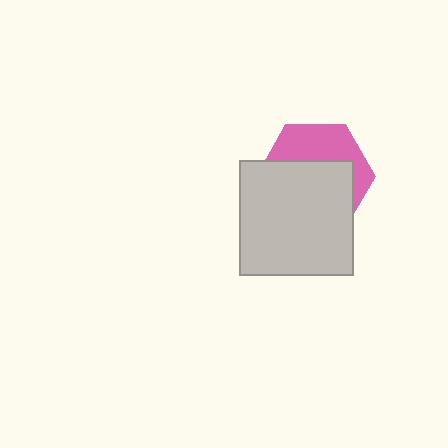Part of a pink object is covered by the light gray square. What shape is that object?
It is a hexagon.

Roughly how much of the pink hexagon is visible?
A small part of it is visible (roughly 39%).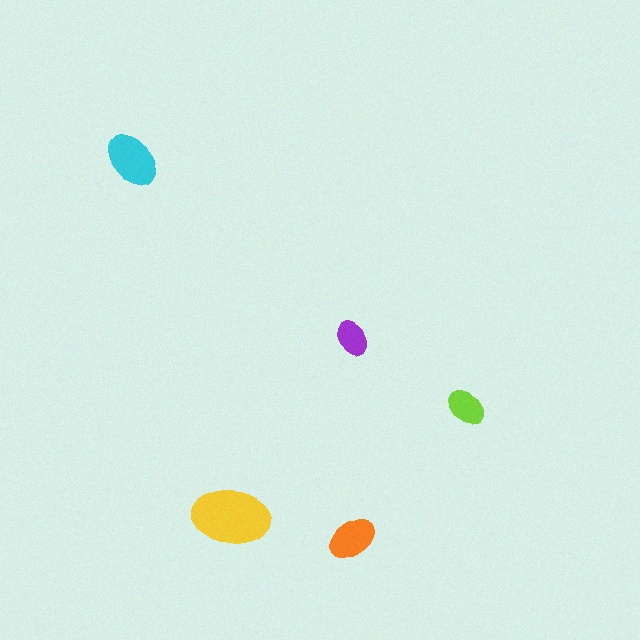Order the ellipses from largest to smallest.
the yellow one, the cyan one, the orange one, the lime one, the purple one.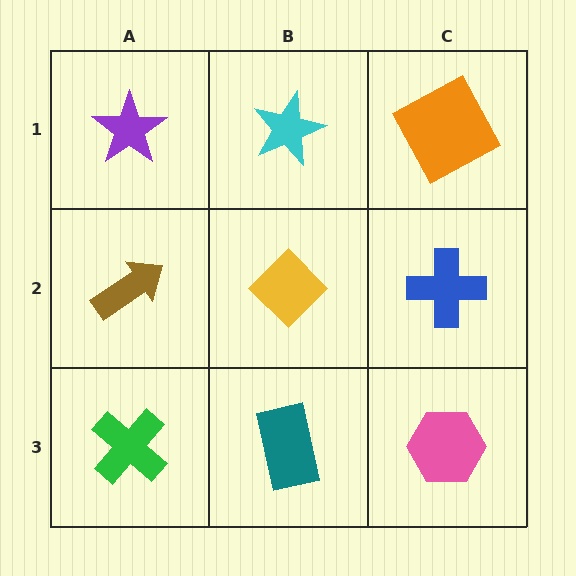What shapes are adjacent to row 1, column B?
A yellow diamond (row 2, column B), a purple star (row 1, column A), an orange square (row 1, column C).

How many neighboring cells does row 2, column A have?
3.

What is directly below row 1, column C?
A blue cross.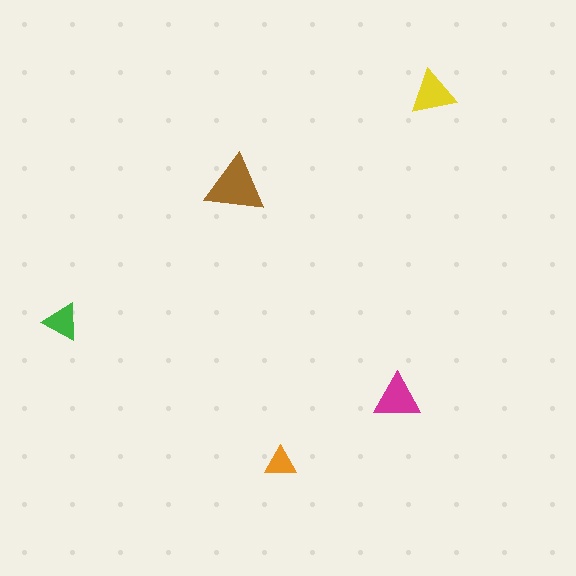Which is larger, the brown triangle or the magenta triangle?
The brown one.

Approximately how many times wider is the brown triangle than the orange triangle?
About 2 times wider.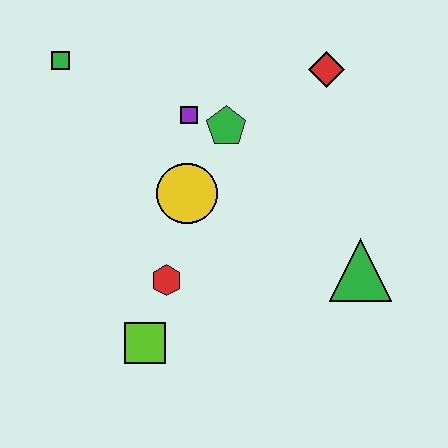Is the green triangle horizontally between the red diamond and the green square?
No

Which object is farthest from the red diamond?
The lime square is farthest from the red diamond.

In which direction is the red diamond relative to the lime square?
The red diamond is above the lime square.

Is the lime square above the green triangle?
No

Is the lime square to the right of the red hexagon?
No